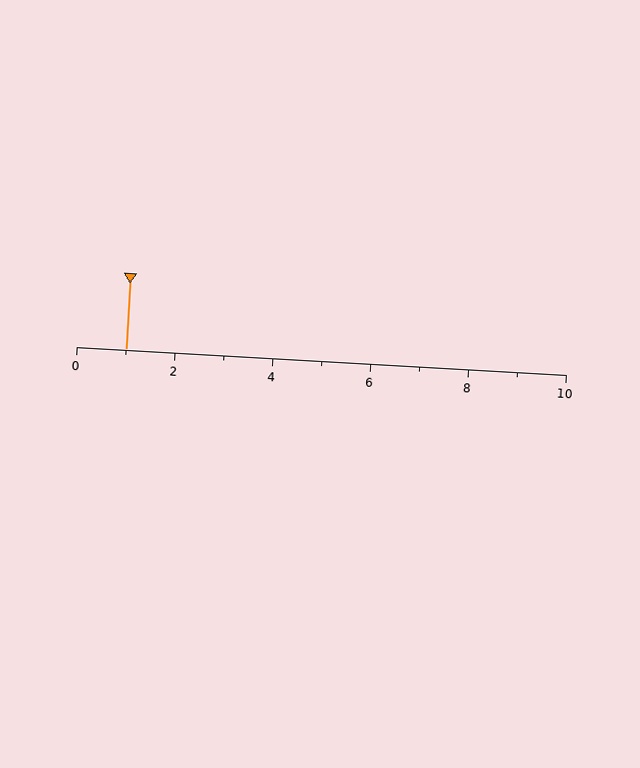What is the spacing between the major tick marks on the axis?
The major ticks are spaced 2 apart.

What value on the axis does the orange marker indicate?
The marker indicates approximately 1.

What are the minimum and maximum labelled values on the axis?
The axis runs from 0 to 10.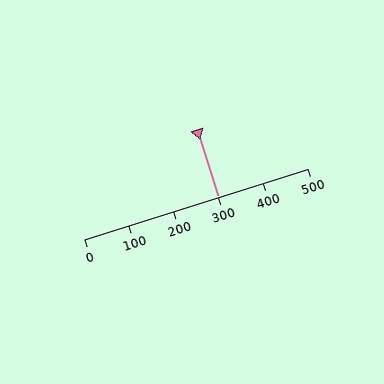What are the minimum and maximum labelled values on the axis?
The axis runs from 0 to 500.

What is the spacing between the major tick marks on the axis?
The major ticks are spaced 100 apart.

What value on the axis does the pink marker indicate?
The marker indicates approximately 300.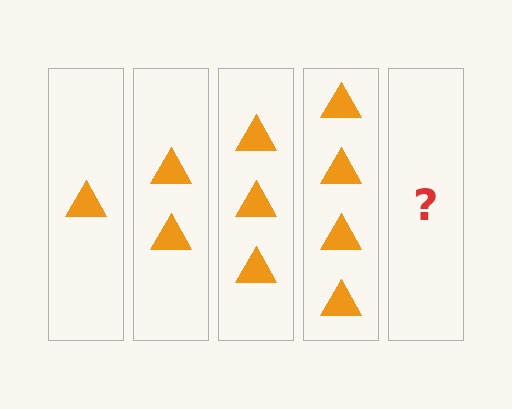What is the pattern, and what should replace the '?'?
The pattern is that each step adds one more triangle. The '?' should be 5 triangles.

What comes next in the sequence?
The next element should be 5 triangles.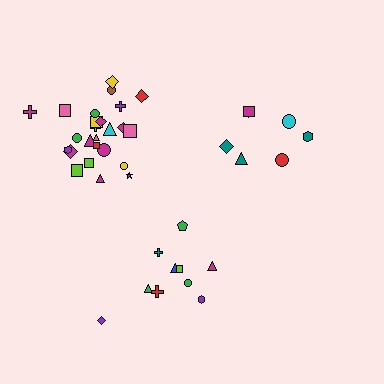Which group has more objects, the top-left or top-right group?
The top-left group.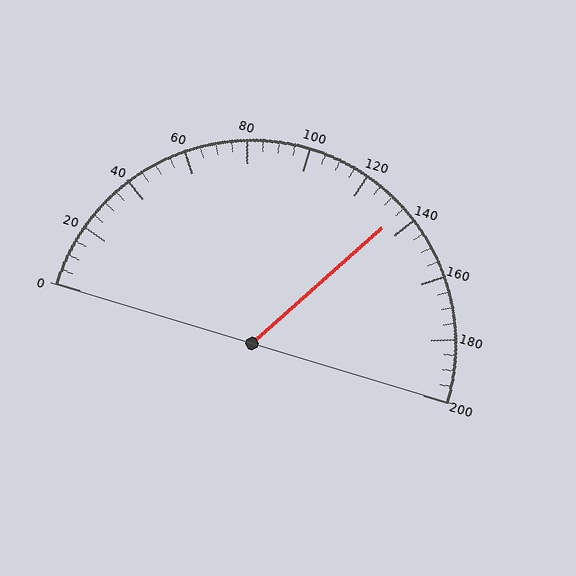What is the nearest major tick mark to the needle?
The nearest major tick mark is 140.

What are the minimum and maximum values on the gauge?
The gauge ranges from 0 to 200.